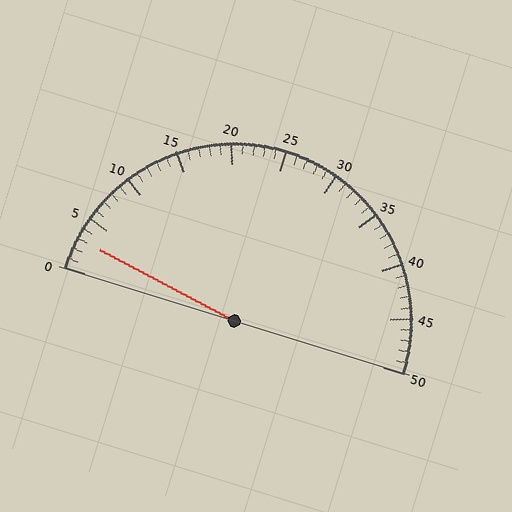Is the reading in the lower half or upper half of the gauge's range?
The reading is in the lower half of the range (0 to 50).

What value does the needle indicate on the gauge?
The needle indicates approximately 3.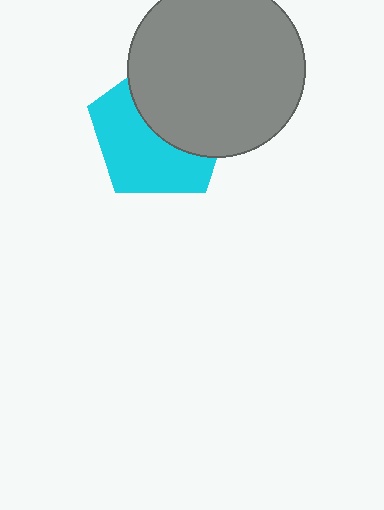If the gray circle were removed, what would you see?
You would see the complete cyan pentagon.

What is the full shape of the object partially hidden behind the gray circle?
The partially hidden object is a cyan pentagon.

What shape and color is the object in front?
The object in front is a gray circle.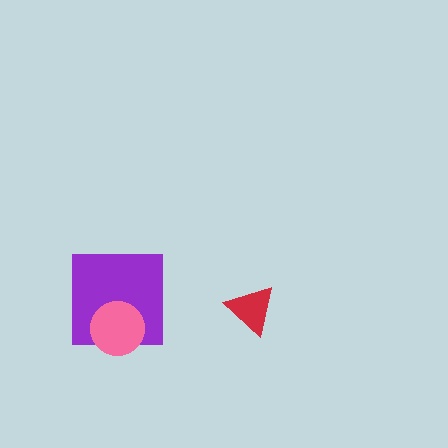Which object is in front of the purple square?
The pink circle is in front of the purple square.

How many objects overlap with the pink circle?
1 object overlaps with the pink circle.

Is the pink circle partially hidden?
No, no other shape covers it.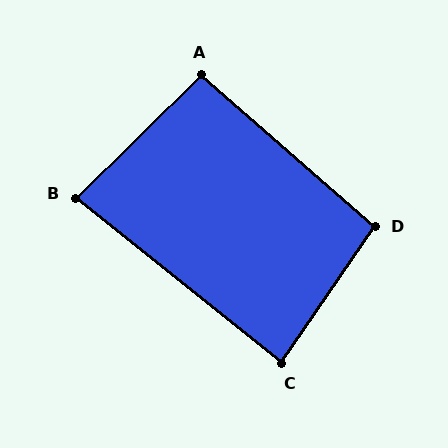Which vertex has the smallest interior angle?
B, at approximately 83 degrees.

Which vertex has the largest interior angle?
D, at approximately 97 degrees.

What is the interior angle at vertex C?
Approximately 86 degrees (approximately right).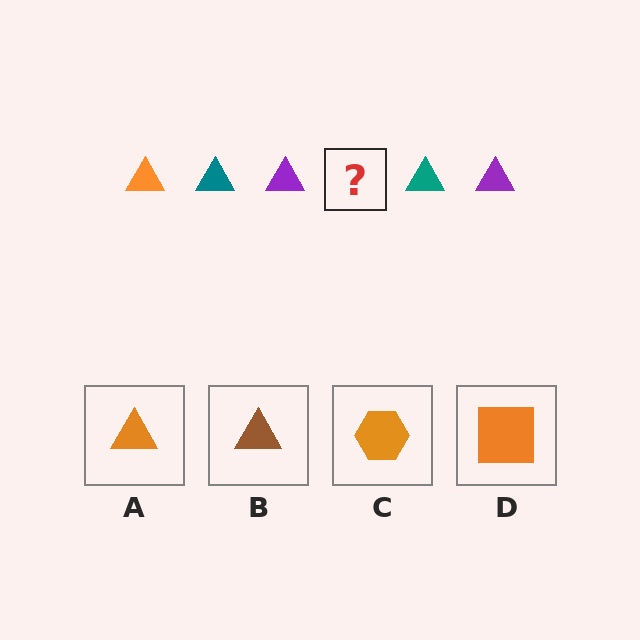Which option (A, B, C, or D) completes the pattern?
A.